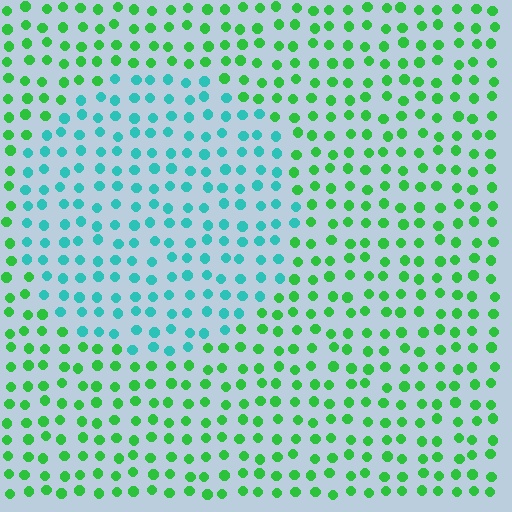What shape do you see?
I see a circle.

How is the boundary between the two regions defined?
The boundary is defined purely by a slight shift in hue (about 50 degrees). Spacing, size, and orientation are identical on both sides.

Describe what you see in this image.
The image is filled with small green elements in a uniform arrangement. A circle-shaped region is visible where the elements are tinted to a slightly different hue, forming a subtle color boundary.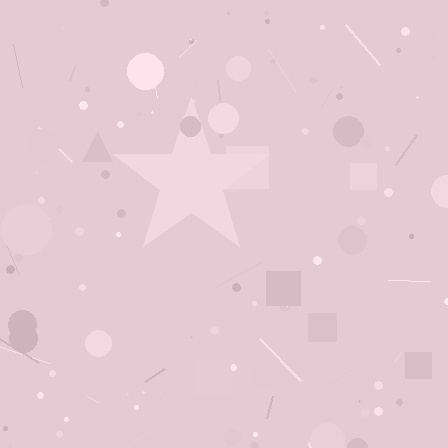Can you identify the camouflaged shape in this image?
The camouflaged shape is a star.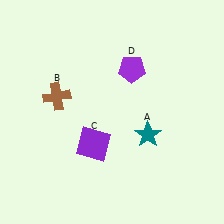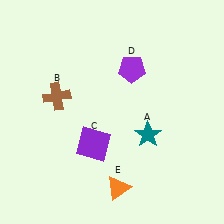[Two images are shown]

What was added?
An orange triangle (E) was added in Image 2.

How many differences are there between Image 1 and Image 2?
There is 1 difference between the two images.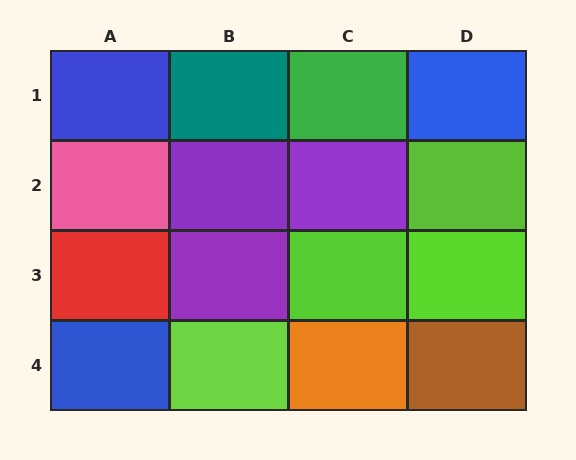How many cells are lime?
4 cells are lime.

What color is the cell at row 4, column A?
Blue.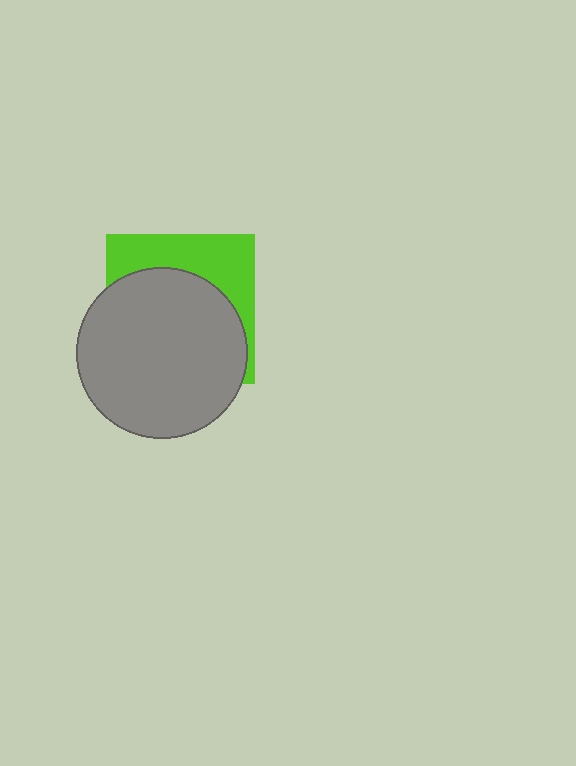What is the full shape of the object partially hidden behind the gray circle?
The partially hidden object is a lime square.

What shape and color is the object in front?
The object in front is a gray circle.